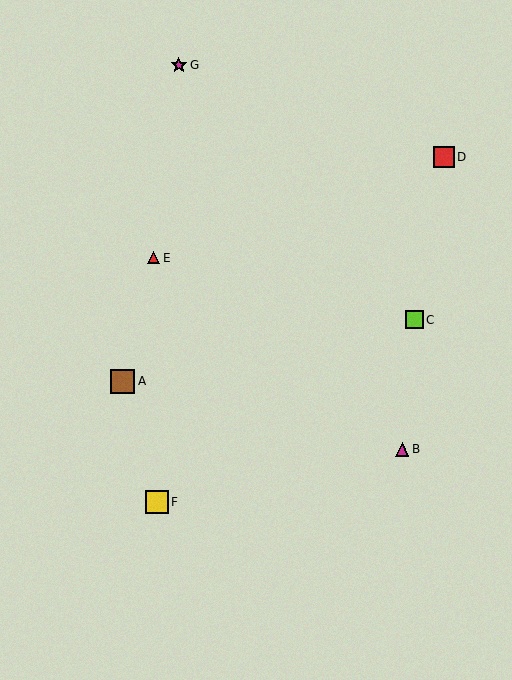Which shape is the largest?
The brown square (labeled A) is the largest.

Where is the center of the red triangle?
The center of the red triangle is at (154, 258).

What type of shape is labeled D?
Shape D is a red square.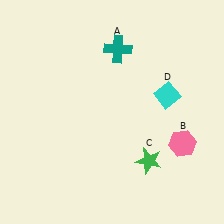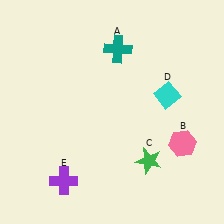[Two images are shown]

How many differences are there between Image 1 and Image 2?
There is 1 difference between the two images.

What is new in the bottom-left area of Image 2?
A purple cross (E) was added in the bottom-left area of Image 2.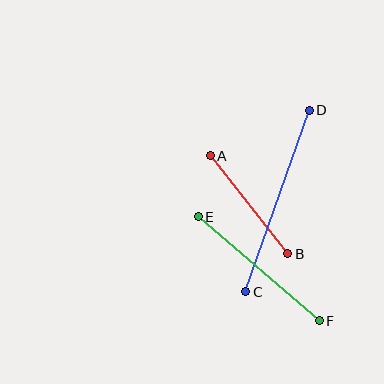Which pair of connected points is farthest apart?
Points C and D are farthest apart.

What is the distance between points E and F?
The distance is approximately 160 pixels.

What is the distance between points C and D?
The distance is approximately 193 pixels.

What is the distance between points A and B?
The distance is approximately 125 pixels.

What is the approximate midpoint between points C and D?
The midpoint is at approximately (278, 201) pixels.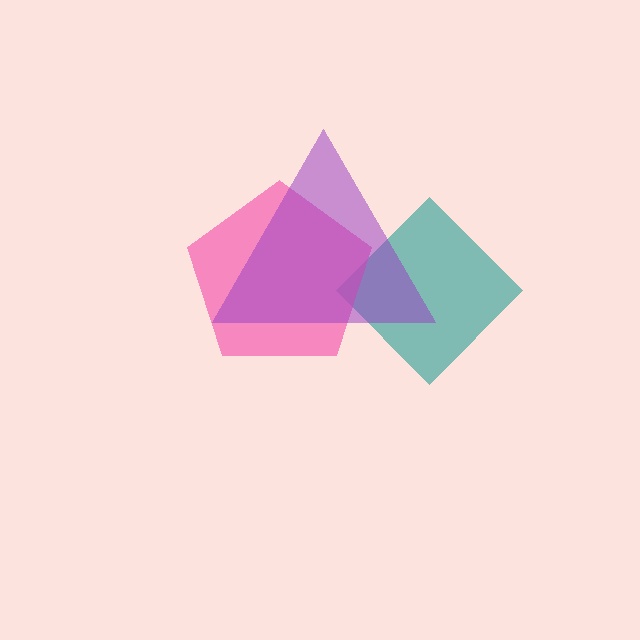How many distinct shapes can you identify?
There are 3 distinct shapes: a teal diamond, a pink pentagon, a purple triangle.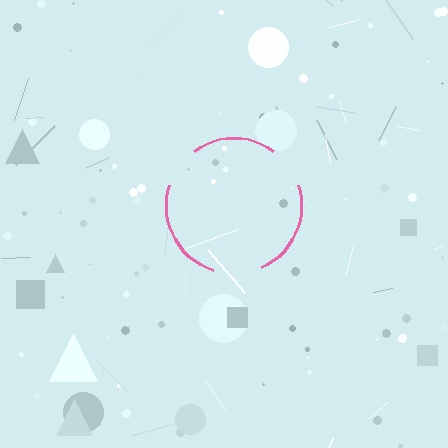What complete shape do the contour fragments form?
The contour fragments form a circle.